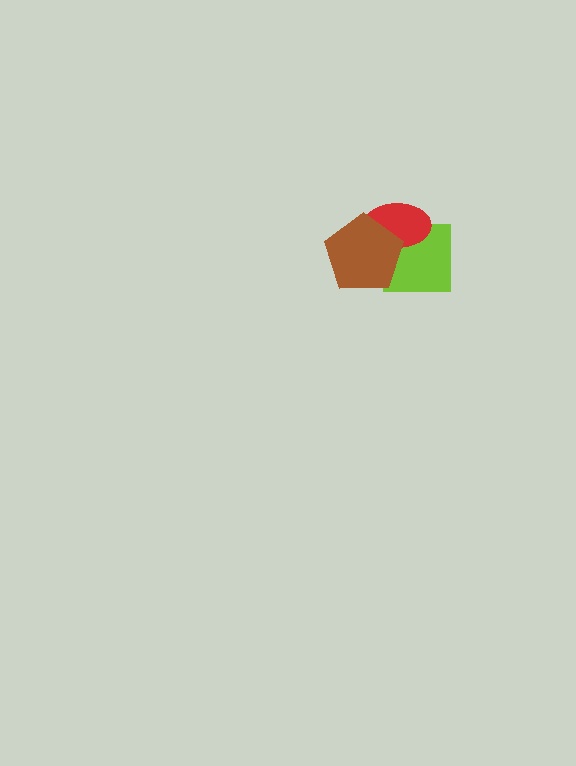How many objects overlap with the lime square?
2 objects overlap with the lime square.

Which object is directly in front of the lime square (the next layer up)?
The red ellipse is directly in front of the lime square.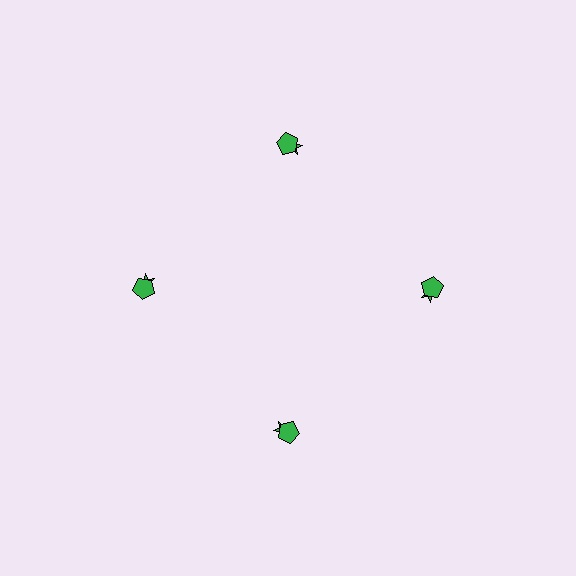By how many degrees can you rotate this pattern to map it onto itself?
The pattern maps onto itself every 90 degrees of rotation.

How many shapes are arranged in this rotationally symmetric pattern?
There are 8 shapes, arranged in 4 groups of 2.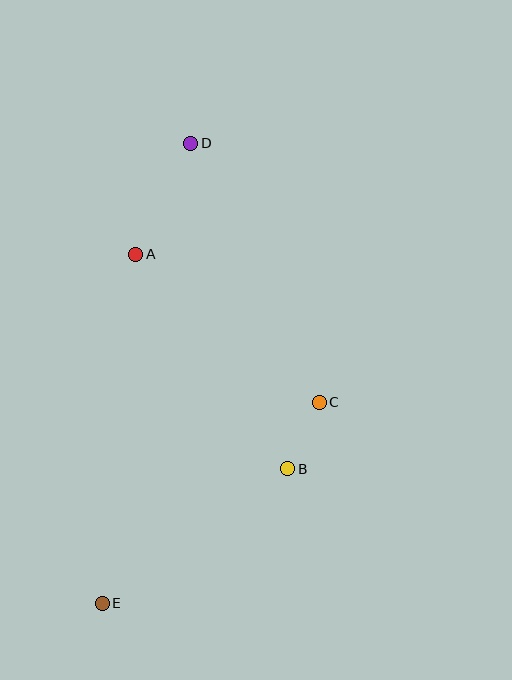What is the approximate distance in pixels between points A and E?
The distance between A and E is approximately 351 pixels.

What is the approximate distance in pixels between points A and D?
The distance between A and D is approximately 124 pixels.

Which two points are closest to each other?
Points B and C are closest to each other.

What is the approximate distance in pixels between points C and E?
The distance between C and E is approximately 296 pixels.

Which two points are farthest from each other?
Points D and E are farthest from each other.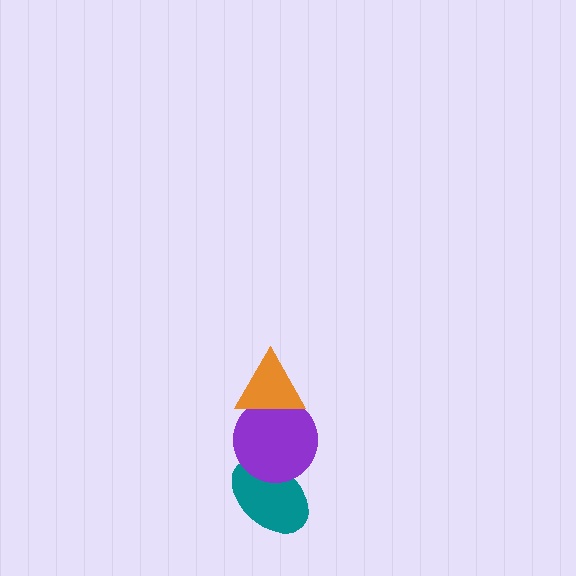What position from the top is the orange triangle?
The orange triangle is 1st from the top.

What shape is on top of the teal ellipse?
The purple circle is on top of the teal ellipse.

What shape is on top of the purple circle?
The orange triangle is on top of the purple circle.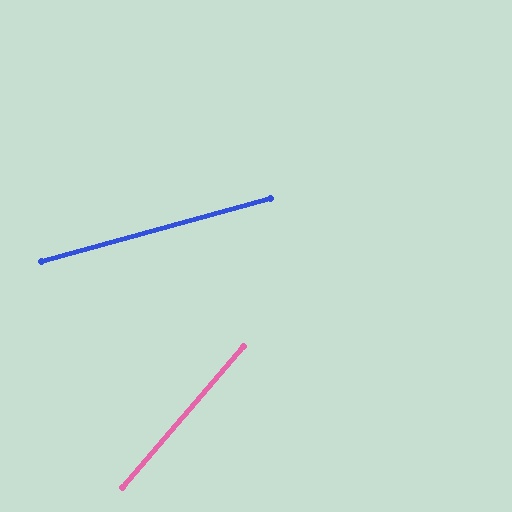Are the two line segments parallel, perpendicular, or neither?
Neither parallel nor perpendicular — they differ by about 34°.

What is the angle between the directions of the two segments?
Approximately 34 degrees.